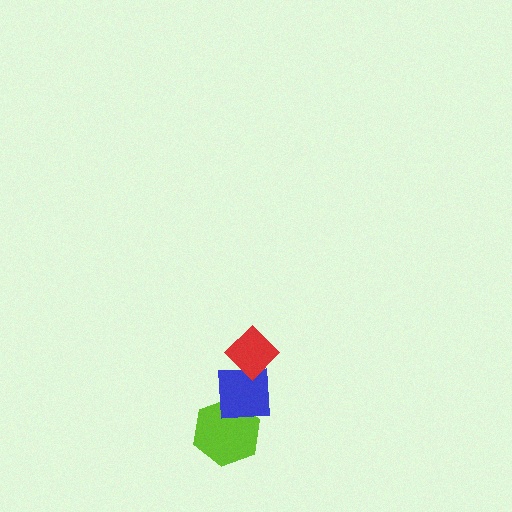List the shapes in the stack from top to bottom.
From top to bottom: the red diamond, the blue square, the lime hexagon.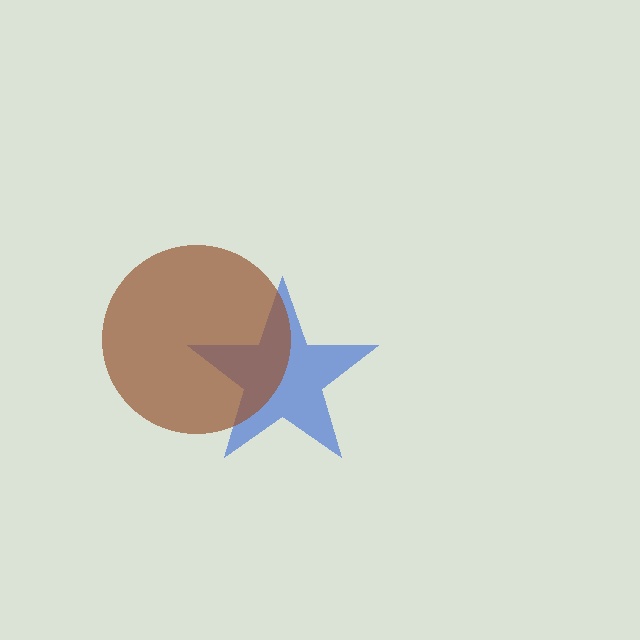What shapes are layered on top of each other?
The layered shapes are: a blue star, a brown circle.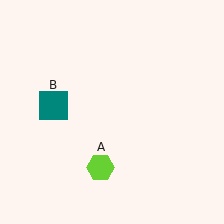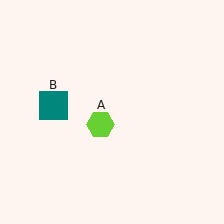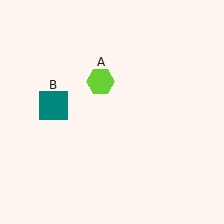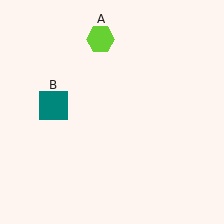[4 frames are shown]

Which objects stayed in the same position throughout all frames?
Teal square (object B) remained stationary.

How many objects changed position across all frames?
1 object changed position: lime hexagon (object A).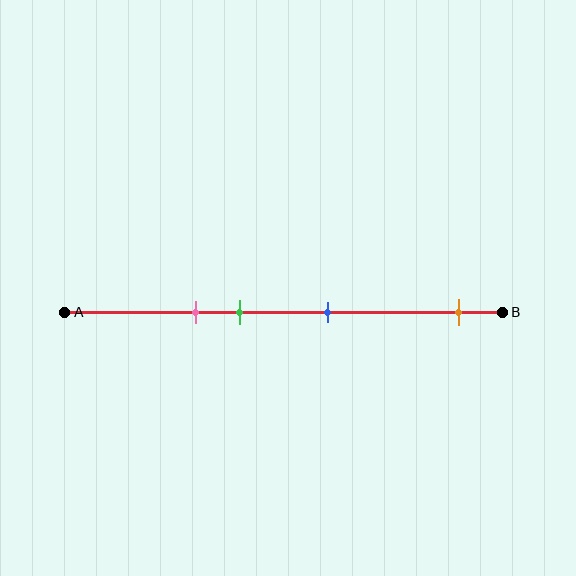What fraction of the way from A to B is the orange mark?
The orange mark is approximately 90% (0.9) of the way from A to B.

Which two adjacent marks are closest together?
The pink and green marks are the closest adjacent pair.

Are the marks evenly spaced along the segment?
No, the marks are not evenly spaced.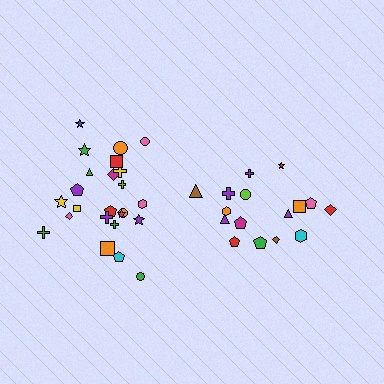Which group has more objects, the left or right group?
The left group.